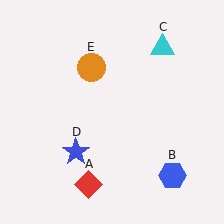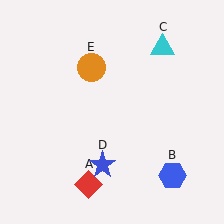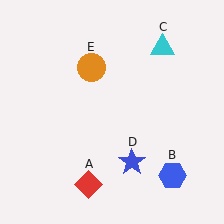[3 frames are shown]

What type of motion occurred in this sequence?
The blue star (object D) rotated counterclockwise around the center of the scene.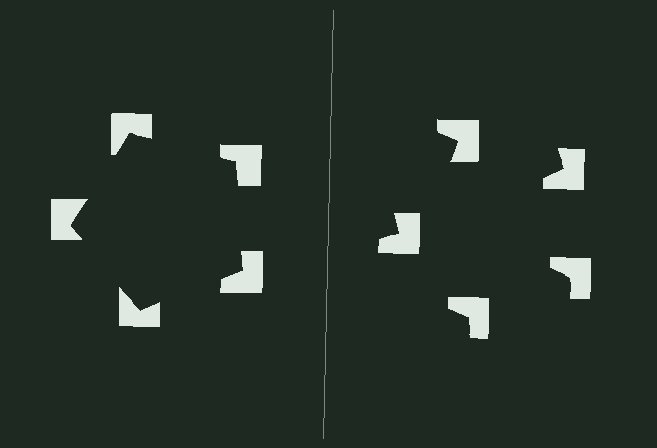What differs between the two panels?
The notched squares are positioned identically on both sides; only the wedge orientations differ. On the left they align to a pentagon; on the right they are misaligned.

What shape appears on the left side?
An illusory pentagon.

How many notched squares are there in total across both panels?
10 — 5 on each side.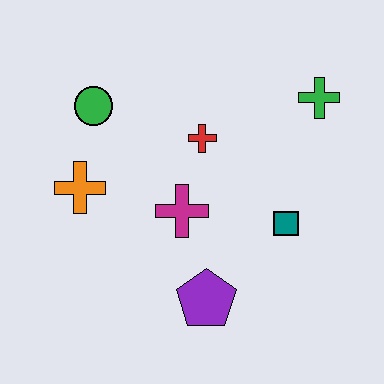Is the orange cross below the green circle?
Yes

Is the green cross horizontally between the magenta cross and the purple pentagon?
No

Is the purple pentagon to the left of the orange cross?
No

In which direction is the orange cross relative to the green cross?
The orange cross is to the left of the green cross.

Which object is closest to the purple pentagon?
The magenta cross is closest to the purple pentagon.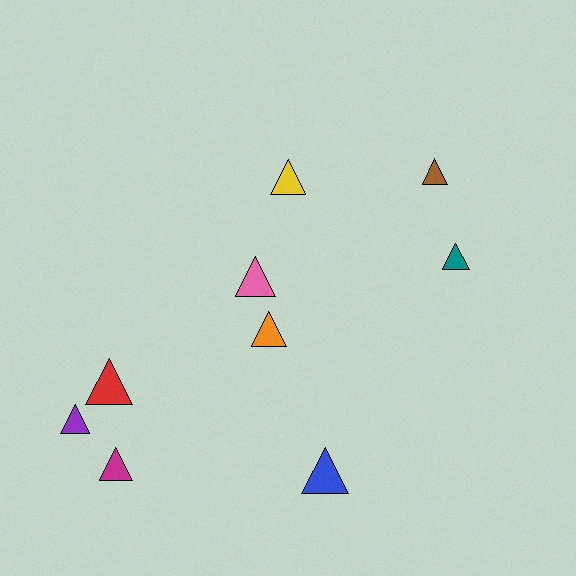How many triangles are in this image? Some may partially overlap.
There are 9 triangles.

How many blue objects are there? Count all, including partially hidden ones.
There is 1 blue object.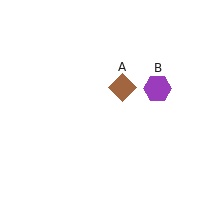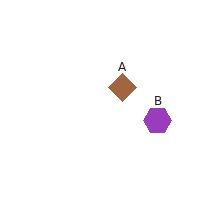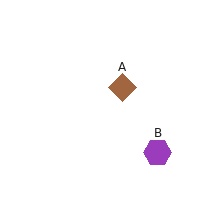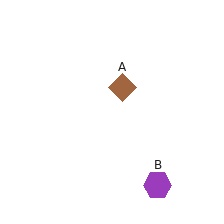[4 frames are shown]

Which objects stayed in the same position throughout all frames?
Brown diamond (object A) remained stationary.